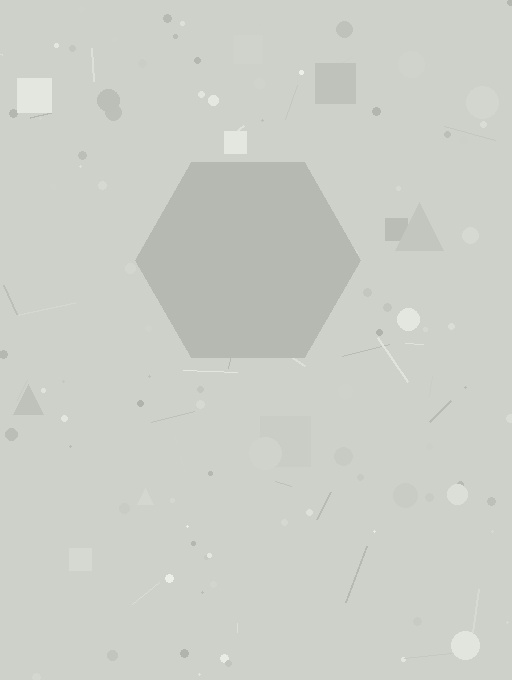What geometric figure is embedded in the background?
A hexagon is embedded in the background.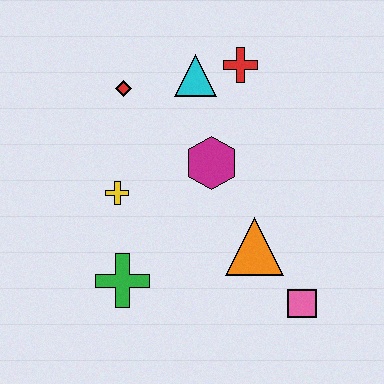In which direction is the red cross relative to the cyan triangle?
The red cross is to the right of the cyan triangle.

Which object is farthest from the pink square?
The red diamond is farthest from the pink square.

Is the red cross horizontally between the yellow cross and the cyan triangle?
No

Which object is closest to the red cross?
The cyan triangle is closest to the red cross.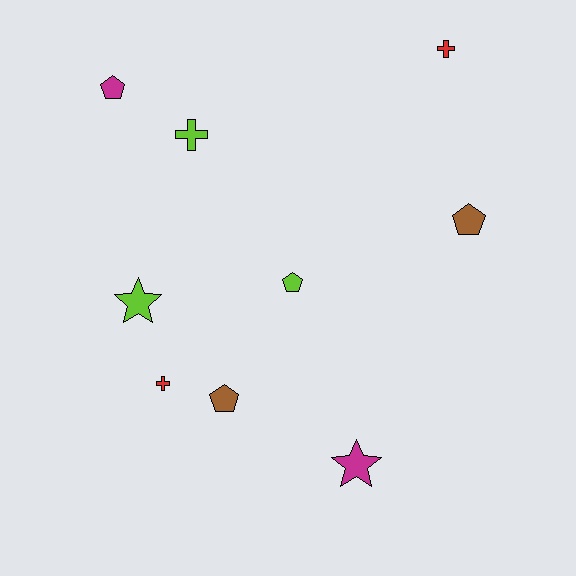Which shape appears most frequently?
Pentagon, with 4 objects.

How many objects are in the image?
There are 9 objects.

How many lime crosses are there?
There is 1 lime cross.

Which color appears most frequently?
Lime, with 3 objects.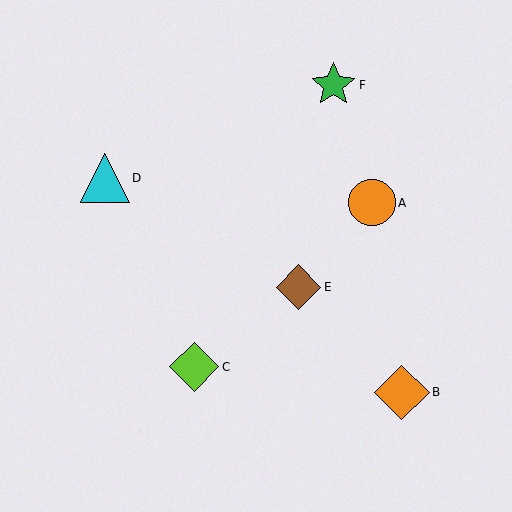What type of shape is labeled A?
Shape A is an orange circle.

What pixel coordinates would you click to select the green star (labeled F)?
Click at (333, 85) to select the green star F.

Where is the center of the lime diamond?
The center of the lime diamond is at (194, 367).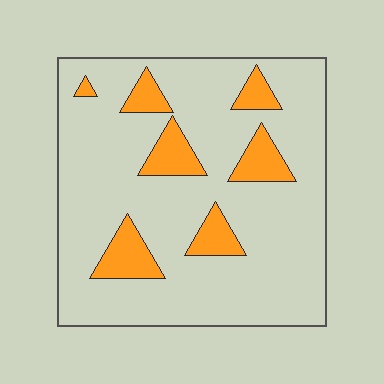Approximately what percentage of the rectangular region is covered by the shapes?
Approximately 15%.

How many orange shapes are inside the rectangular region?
7.